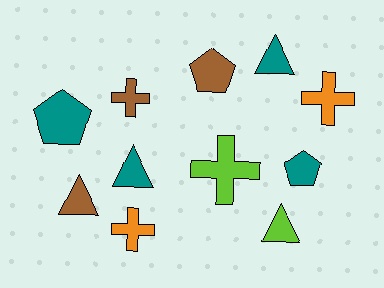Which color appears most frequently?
Teal, with 4 objects.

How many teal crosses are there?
There are no teal crosses.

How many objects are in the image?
There are 11 objects.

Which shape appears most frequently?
Triangle, with 4 objects.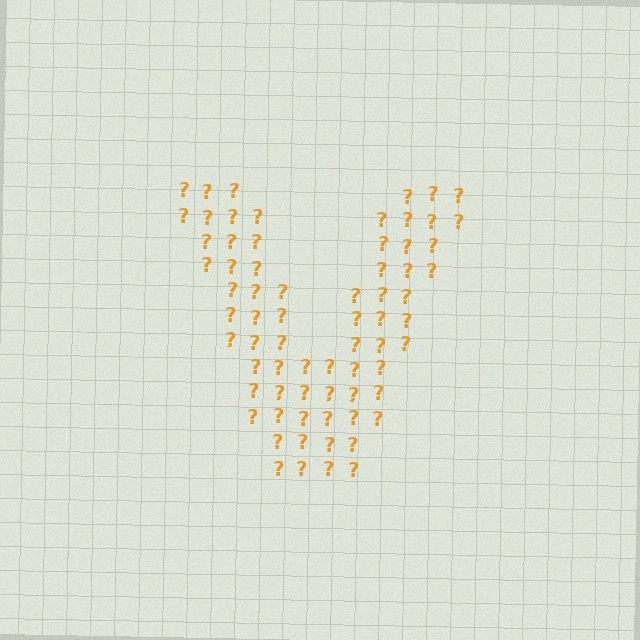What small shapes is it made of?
It is made of small question marks.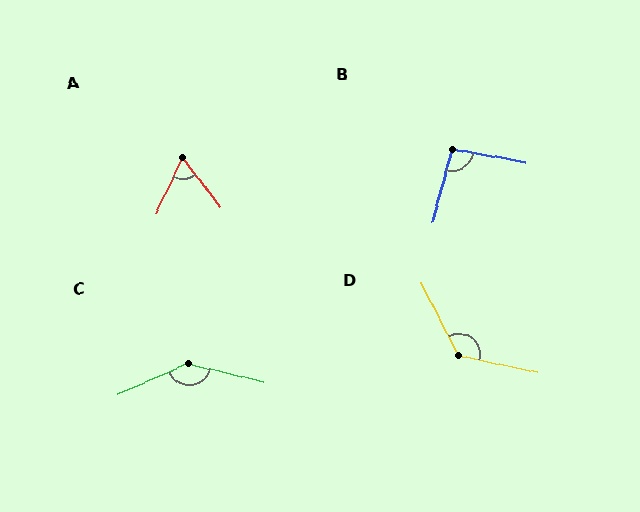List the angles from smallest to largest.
A (63°), B (94°), D (129°), C (142°).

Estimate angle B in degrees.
Approximately 94 degrees.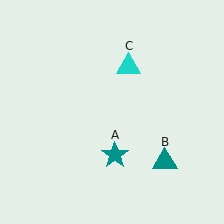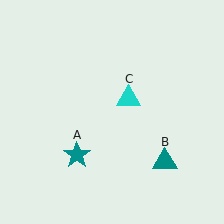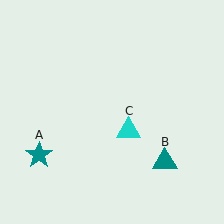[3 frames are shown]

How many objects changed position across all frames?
2 objects changed position: teal star (object A), cyan triangle (object C).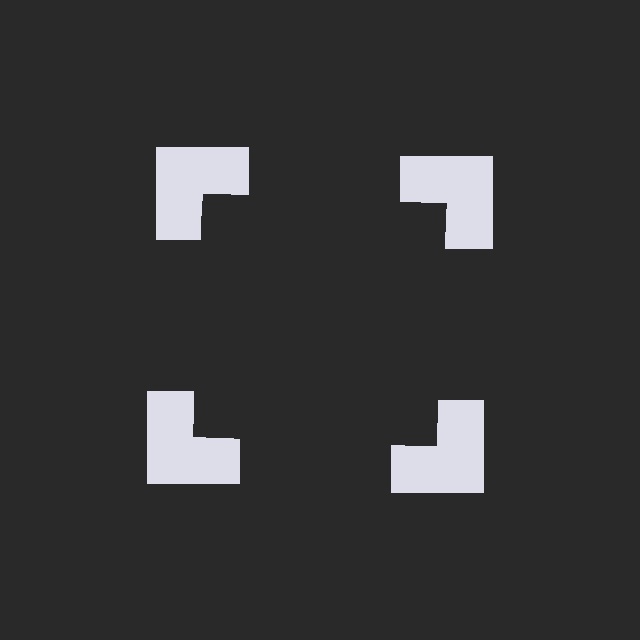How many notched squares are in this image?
There are 4 — one at each vertex of the illusory square.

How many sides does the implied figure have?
4 sides.